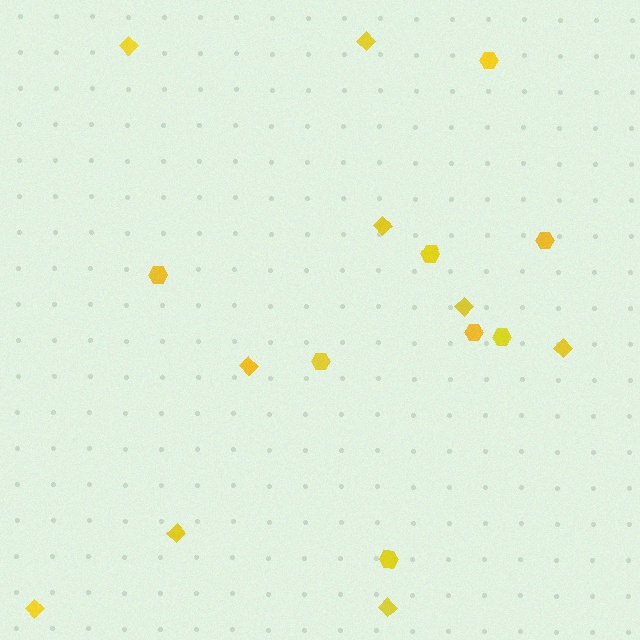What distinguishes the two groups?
There are 2 groups: one group of diamonds (9) and one group of hexagons (8).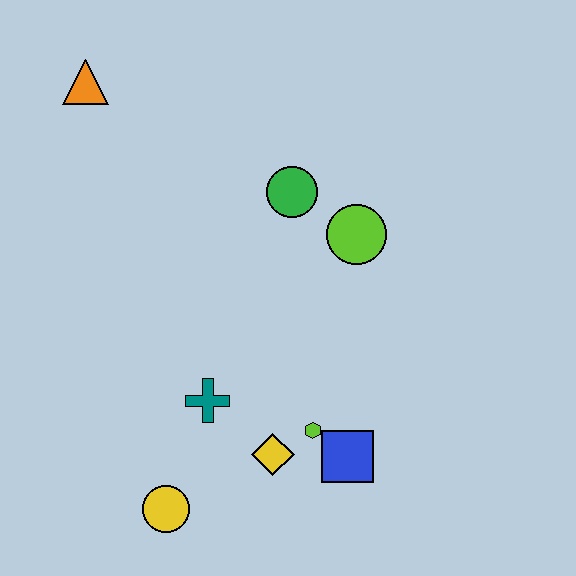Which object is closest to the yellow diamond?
The lime hexagon is closest to the yellow diamond.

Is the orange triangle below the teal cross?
No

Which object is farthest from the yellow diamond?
The orange triangle is farthest from the yellow diamond.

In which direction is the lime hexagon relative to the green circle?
The lime hexagon is below the green circle.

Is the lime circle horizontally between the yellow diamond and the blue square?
No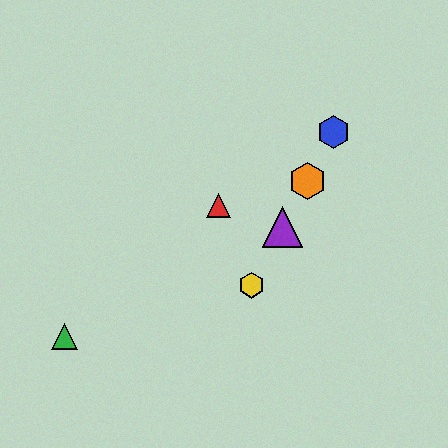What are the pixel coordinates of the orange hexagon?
The orange hexagon is at (307, 181).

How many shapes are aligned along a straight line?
4 shapes (the blue hexagon, the yellow hexagon, the purple triangle, the orange hexagon) are aligned along a straight line.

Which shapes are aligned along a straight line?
The blue hexagon, the yellow hexagon, the purple triangle, the orange hexagon are aligned along a straight line.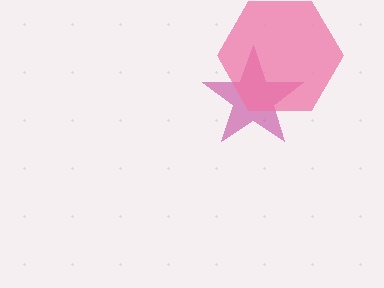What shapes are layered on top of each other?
The layered shapes are: a magenta star, a pink hexagon.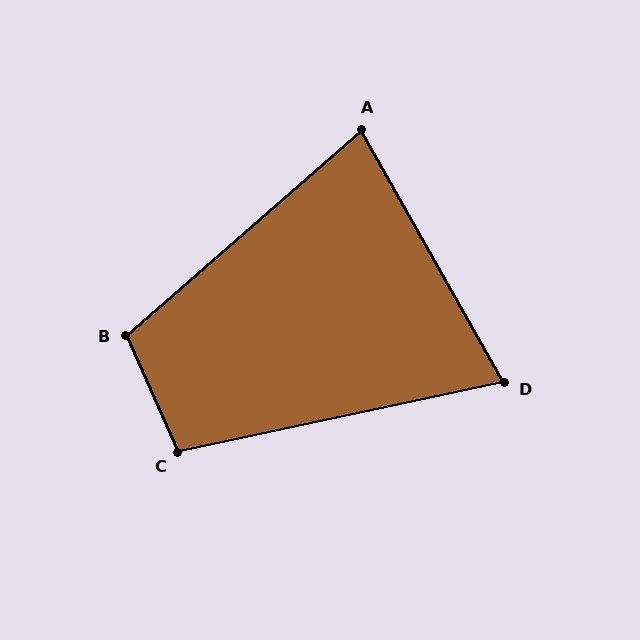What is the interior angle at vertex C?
Approximately 102 degrees (obtuse).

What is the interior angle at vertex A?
Approximately 78 degrees (acute).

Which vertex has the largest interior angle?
B, at approximately 107 degrees.